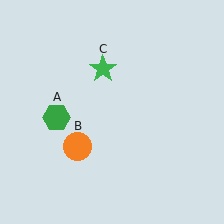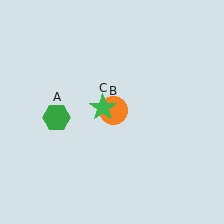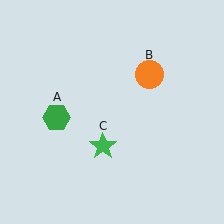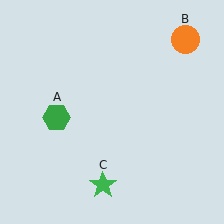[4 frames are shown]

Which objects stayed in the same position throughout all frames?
Green hexagon (object A) remained stationary.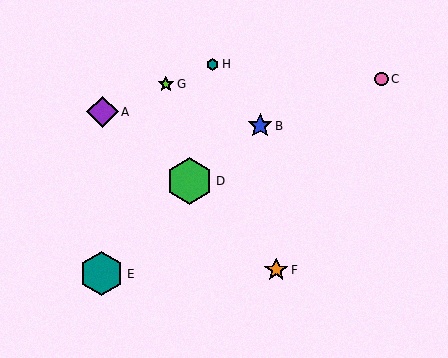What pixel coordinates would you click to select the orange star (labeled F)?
Click at (276, 270) to select the orange star F.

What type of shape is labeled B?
Shape B is a blue star.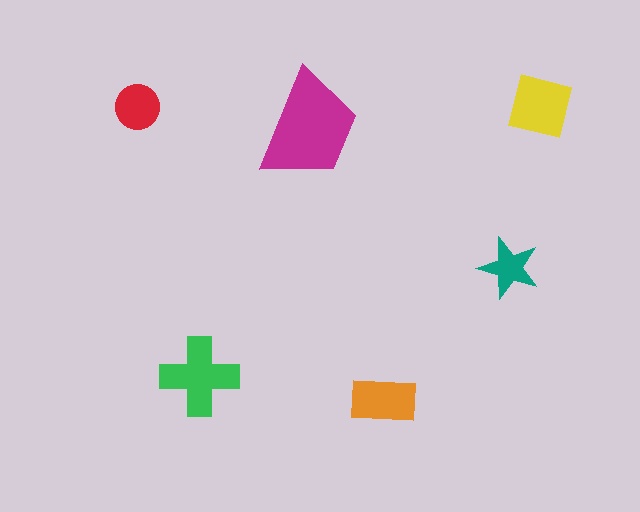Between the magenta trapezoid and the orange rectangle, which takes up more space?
The magenta trapezoid.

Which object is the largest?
The magenta trapezoid.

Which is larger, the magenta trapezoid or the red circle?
The magenta trapezoid.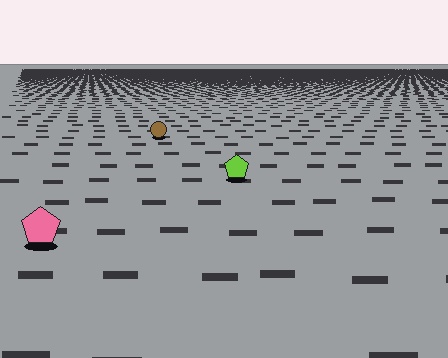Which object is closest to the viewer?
The pink pentagon is closest. The texture marks near it are larger and more spread out.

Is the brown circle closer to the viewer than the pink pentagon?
No. The pink pentagon is closer — you can tell from the texture gradient: the ground texture is coarser near it.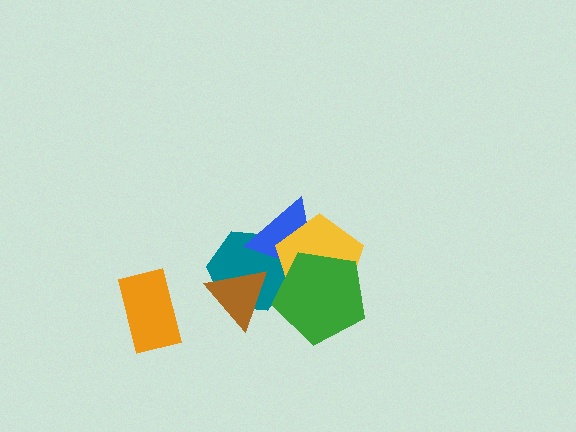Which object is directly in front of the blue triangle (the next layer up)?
The yellow pentagon is directly in front of the blue triangle.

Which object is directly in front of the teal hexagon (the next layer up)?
The blue triangle is directly in front of the teal hexagon.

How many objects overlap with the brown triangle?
1 object overlaps with the brown triangle.